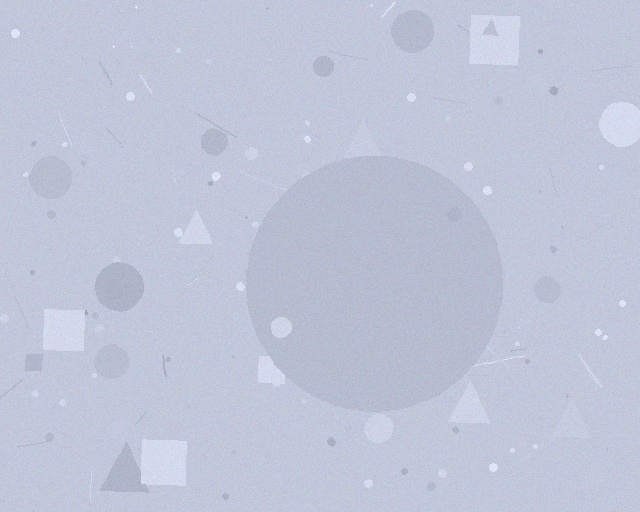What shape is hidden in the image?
A circle is hidden in the image.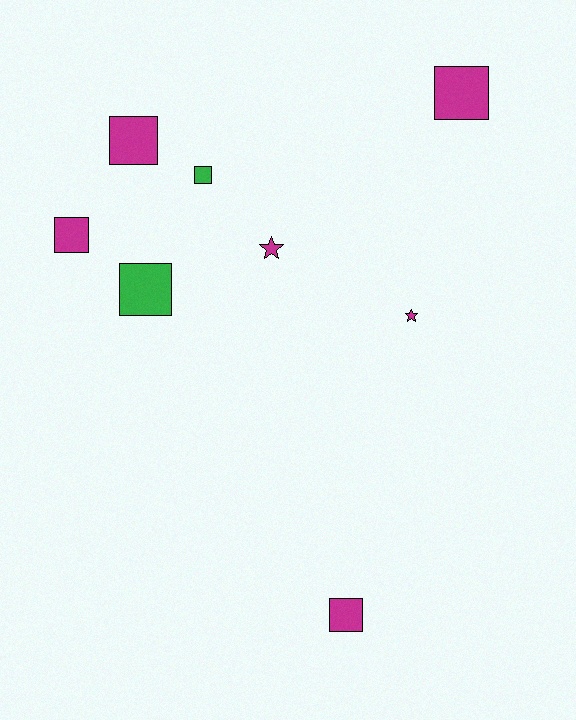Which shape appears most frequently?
Square, with 6 objects.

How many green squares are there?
There are 2 green squares.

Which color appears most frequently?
Magenta, with 6 objects.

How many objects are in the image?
There are 8 objects.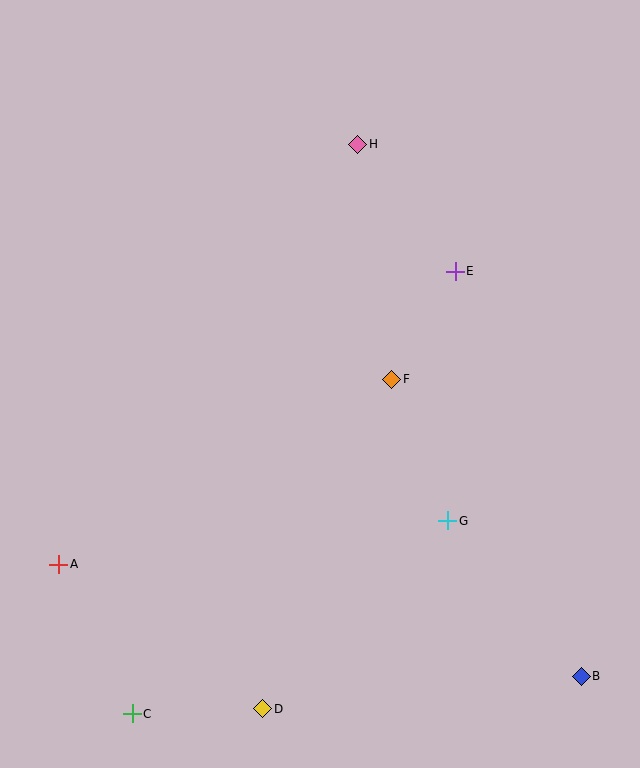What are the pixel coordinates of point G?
Point G is at (448, 521).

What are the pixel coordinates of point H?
Point H is at (358, 144).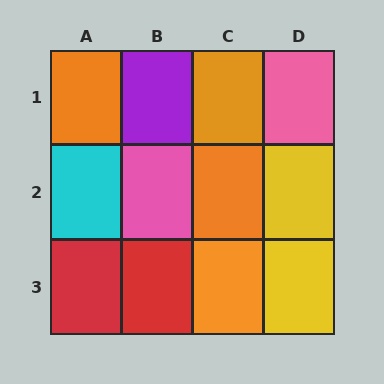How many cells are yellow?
2 cells are yellow.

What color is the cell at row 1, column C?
Orange.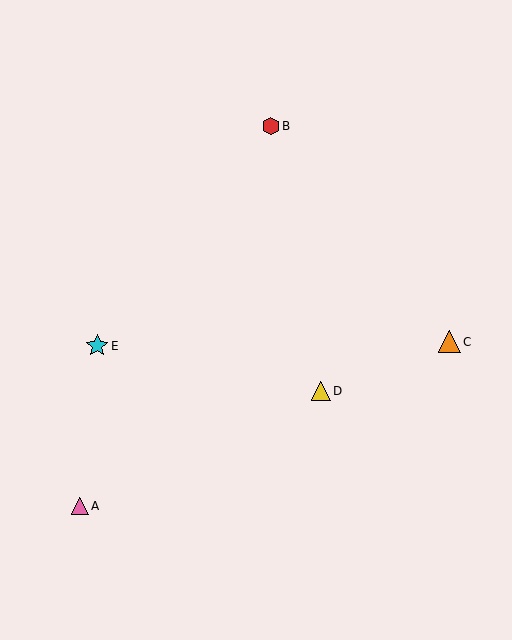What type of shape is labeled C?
Shape C is an orange triangle.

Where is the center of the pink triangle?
The center of the pink triangle is at (80, 506).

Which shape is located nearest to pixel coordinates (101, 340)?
The cyan star (labeled E) at (97, 346) is nearest to that location.